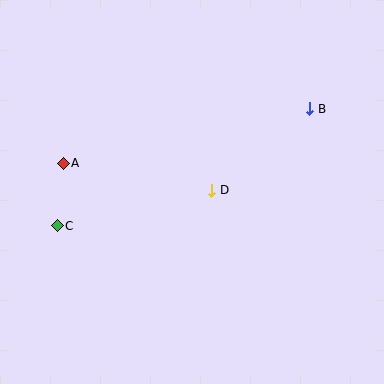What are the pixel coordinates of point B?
Point B is at (310, 109).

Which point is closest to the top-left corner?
Point A is closest to the top-left corner.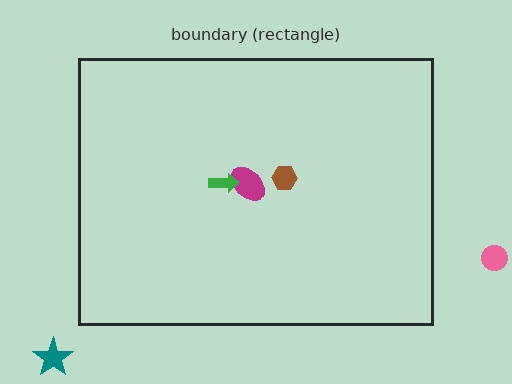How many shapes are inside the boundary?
3 inside, 2 outside.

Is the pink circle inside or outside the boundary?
Outside.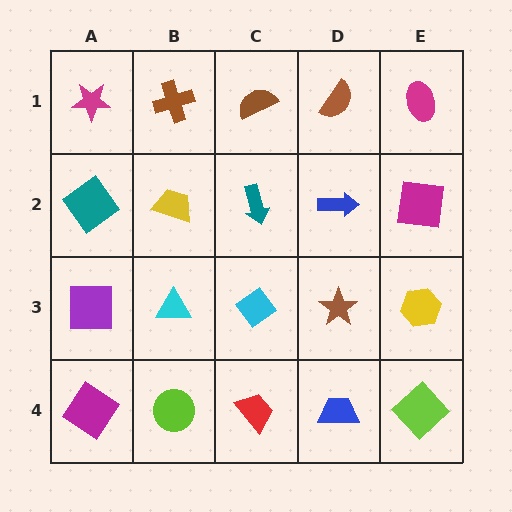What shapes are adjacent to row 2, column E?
A magenta ellipse (row 1, column E), a yellow hexagon (row 3, column E), a blue arrow (row 2, column D).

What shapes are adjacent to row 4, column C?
A cyan diamond (row 3, column C), a lime circle (row 4, column B), a blue trapezoid (row 4, column D).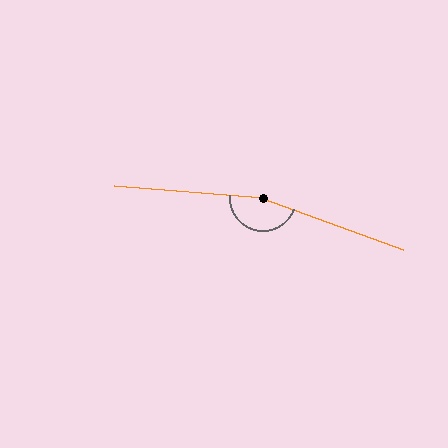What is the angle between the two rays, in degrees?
Approximately 164 degrees.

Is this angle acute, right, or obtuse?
It is obtuse.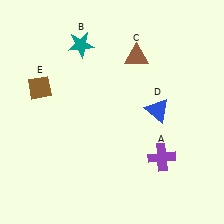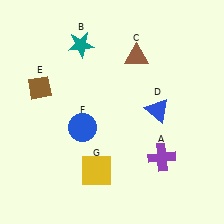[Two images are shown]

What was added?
A blue circle (F), a yellow square (G) were added in Image 2.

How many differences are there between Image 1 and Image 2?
There are 2 differences between the two images.